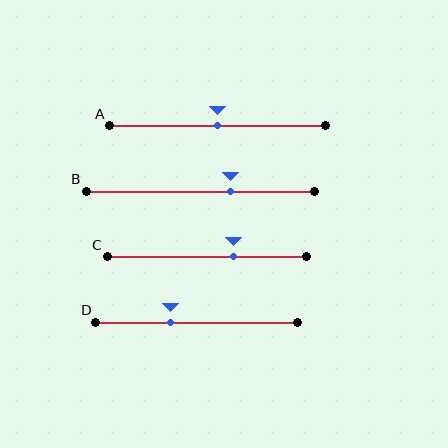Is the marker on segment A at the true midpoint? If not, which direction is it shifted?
Yes, the marker on segment A is at the true midpoint.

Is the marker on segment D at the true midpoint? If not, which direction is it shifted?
No, the marker on segment D is shifted to the left by about 13% of the segment length.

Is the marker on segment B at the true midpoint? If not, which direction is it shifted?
No, the marker on segment B is shifted to the right by about 13% of the segment length.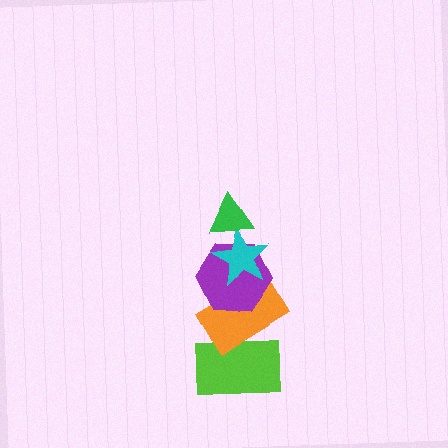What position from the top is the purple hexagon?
The purple hexagon is 3rd from the top.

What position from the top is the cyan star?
The cyan star is 2nd from the top.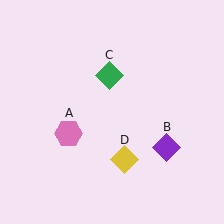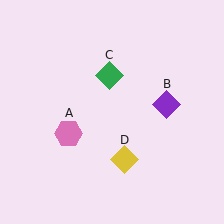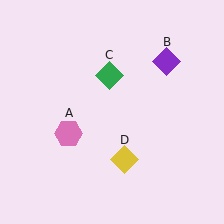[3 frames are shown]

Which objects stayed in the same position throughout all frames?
Pink hexagon (object A) and green diamond (object C) and yellow diamond (object D) remained stationary.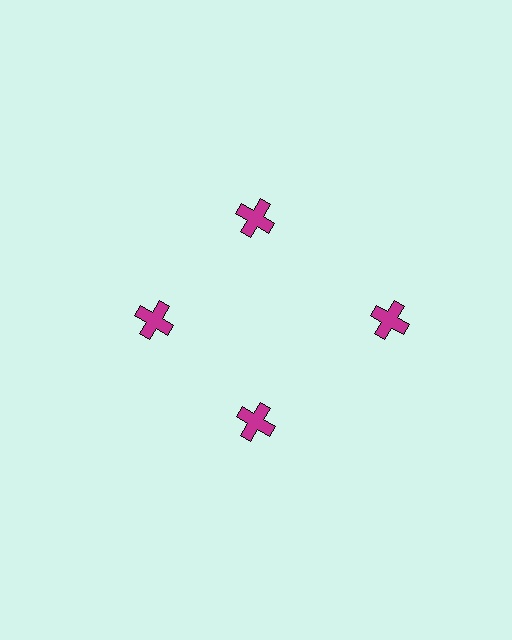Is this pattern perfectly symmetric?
No. The 4 magenta crosses are arranged in a ring, but one element near the 3 o'clock position is pushed outward from the center, breaking the 4-fold rotational symmetry.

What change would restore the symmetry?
The symmetry would be restored by moving it inward, back onto the ring so that all 4 crosses sit at equal angles and equal distance from the center.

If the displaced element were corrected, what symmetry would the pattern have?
It would have 4-fold rotational symmetry — the pattern would map onto itself every 90 degrees.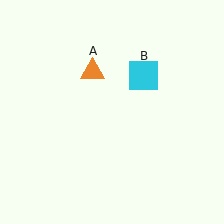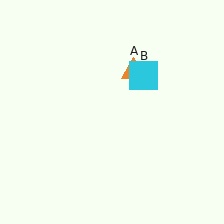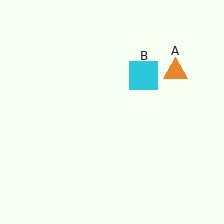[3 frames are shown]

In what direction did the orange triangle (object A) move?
The orange triangle (object A) moved right.